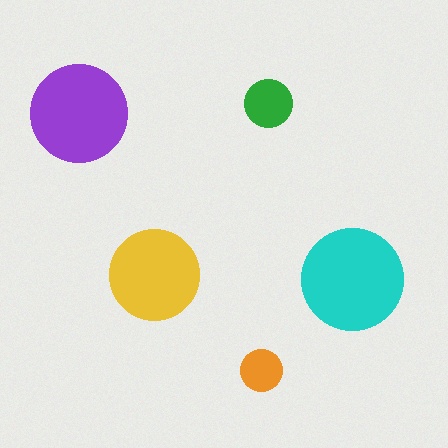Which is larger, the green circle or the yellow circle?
The yellow one.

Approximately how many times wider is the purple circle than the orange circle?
About 2.5 times wider.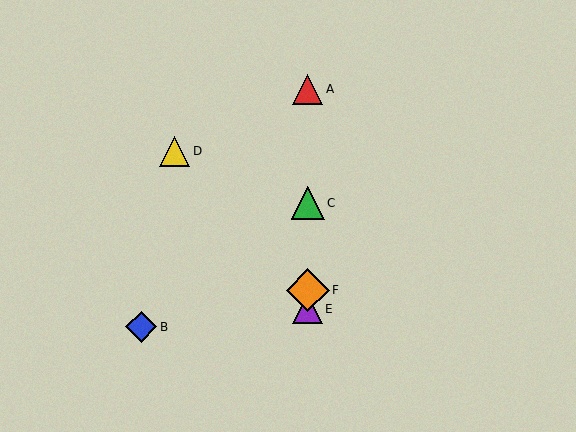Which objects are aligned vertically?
Objects A, C, E, F are aligned vertically.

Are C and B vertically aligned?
No, C is at x≈308 and B is at x≈141.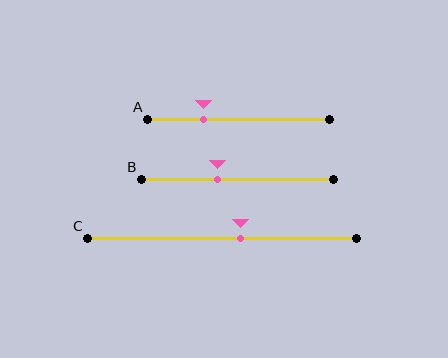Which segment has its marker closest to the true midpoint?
Segment C has its marker closest to the true midpoint.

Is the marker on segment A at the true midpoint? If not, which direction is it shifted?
No, the marker on segment A is shifted to the left by about 19% of the segment length.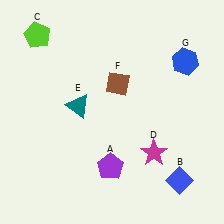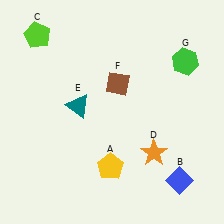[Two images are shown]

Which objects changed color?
A changed from purple to yellow. D changed from magenta to orange. G changed from blue to green.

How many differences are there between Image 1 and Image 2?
There are 3 differences between the two images.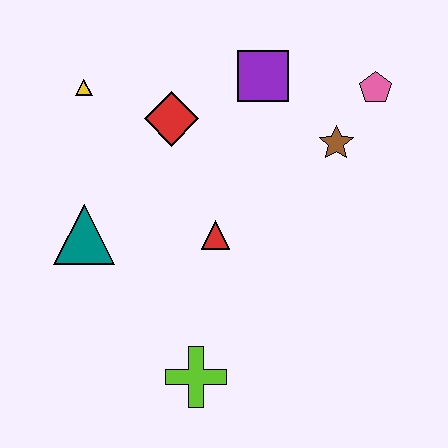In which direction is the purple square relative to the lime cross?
The purple square is above the lime cross.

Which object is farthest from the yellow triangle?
The lime cross is farthest from the yellow triangle.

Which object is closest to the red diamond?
The yellow triangle is closest to the red diamond.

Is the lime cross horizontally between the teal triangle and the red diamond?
No